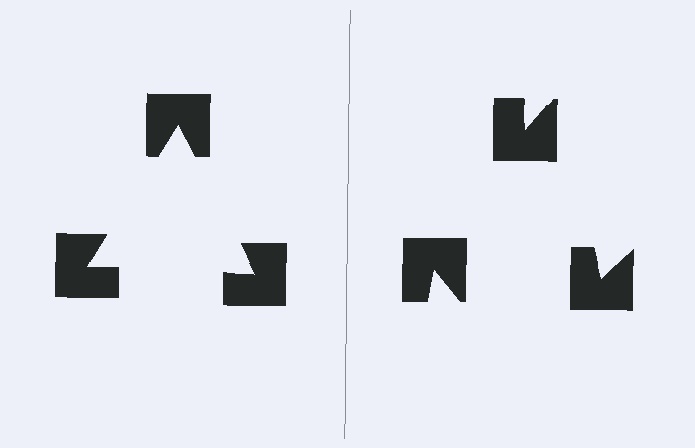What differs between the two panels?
The notched squares are positioned identically on both sides; only the wedge orientations differ. On the left they align to a triangle; on the right they are misaligned.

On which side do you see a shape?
An illusory triangle appears on the left side. On the right side the wedge cuts are rotated, so no coherent shape forms.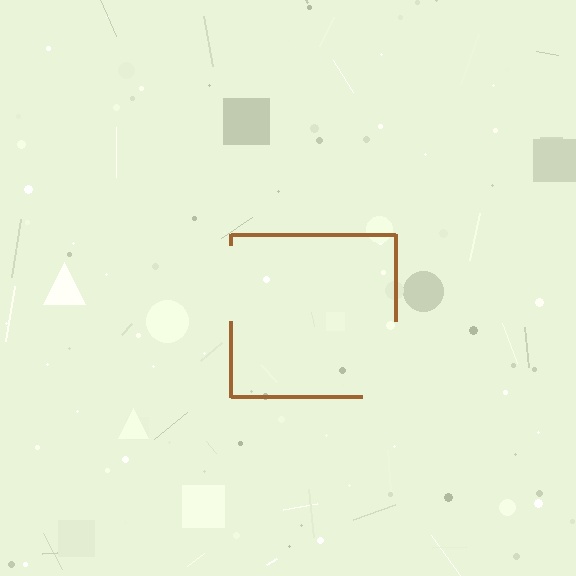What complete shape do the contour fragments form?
The contour fragments form a square.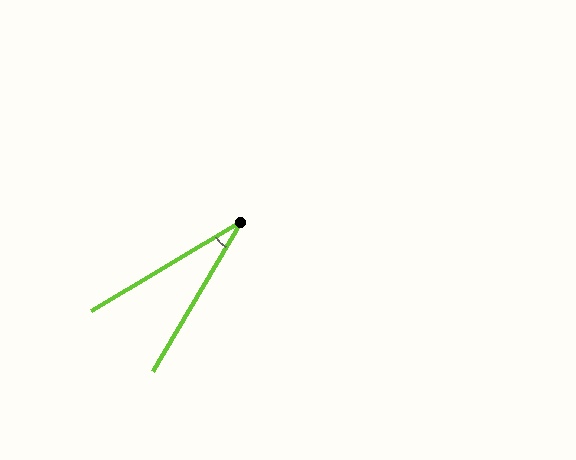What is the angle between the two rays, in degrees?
Approximately 29 degrees.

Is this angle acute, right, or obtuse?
It is acute.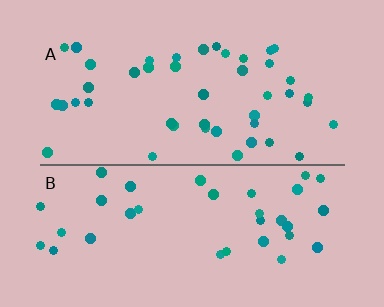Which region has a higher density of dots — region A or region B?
A (the top).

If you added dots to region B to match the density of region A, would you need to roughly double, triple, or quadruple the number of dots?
Approximately double.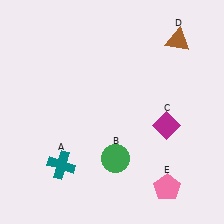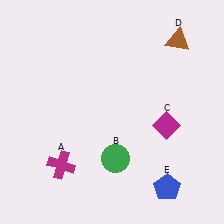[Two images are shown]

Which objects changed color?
A changed from teal to magenta. E changed from pink to blue.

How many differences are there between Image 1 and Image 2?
There are 2 differences between the two images.